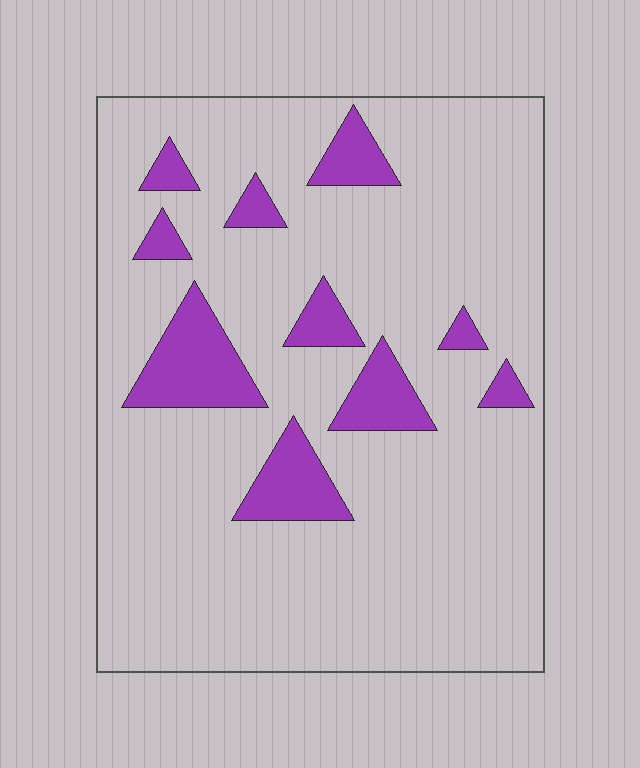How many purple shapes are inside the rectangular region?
10.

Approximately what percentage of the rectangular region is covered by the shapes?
Approximately 15%.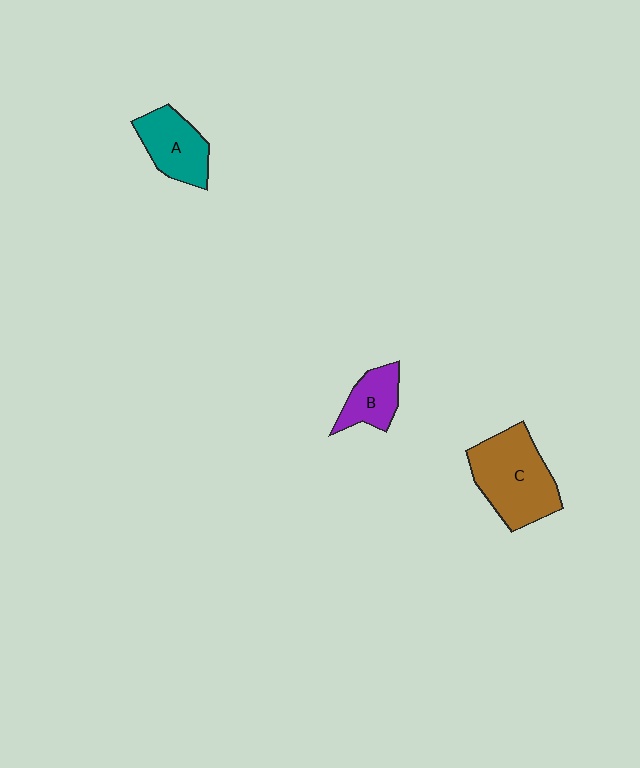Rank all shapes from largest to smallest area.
From largest to smallest: C (brown), A (teal), B (purple).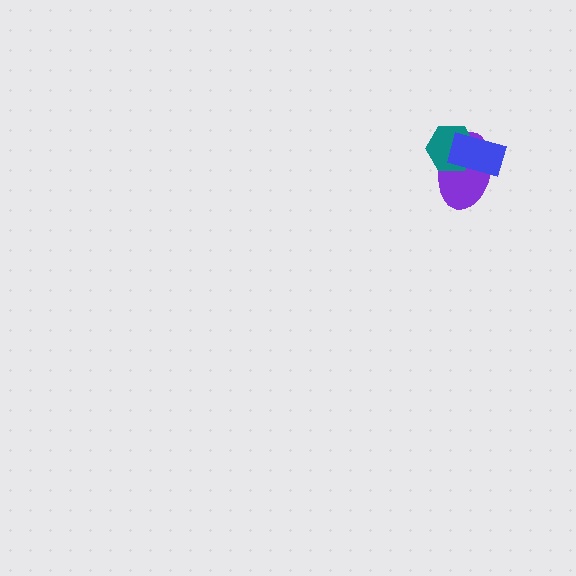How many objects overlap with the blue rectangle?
2 objects overlap with the blue rectangle.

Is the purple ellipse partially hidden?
Yes, it is partially covered by another shape.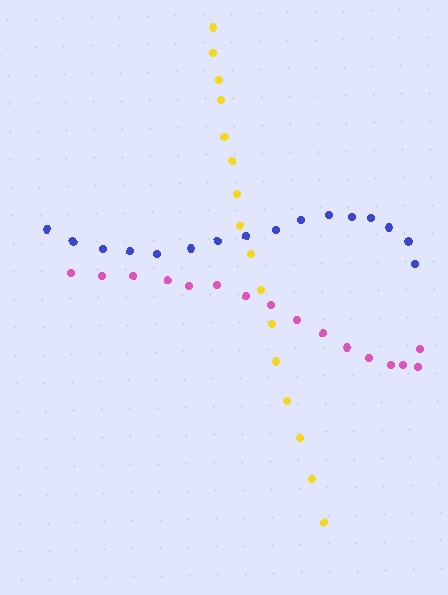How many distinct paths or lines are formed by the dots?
There are 3 distinct paths.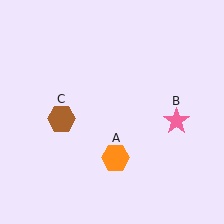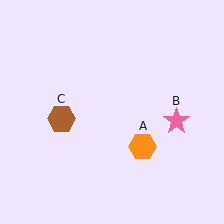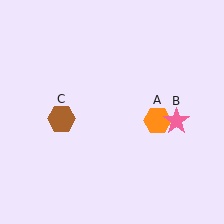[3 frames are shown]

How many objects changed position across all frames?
1 object changed position: orange hexagon (object A).